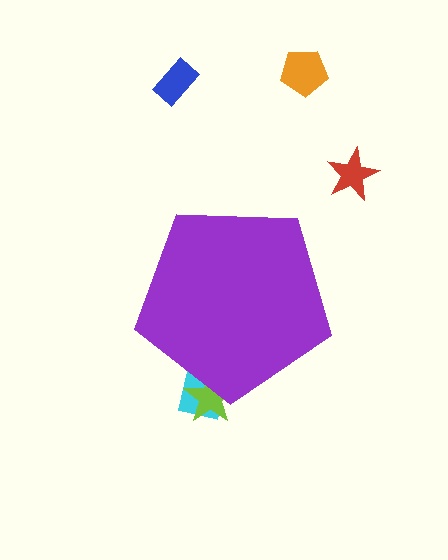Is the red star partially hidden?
No, the red star is fully visible.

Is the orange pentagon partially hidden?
No, the orange pentagon is fully visible.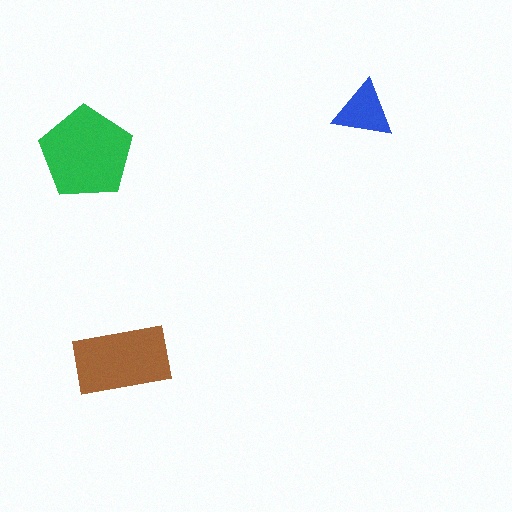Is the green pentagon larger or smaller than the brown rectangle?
Larger.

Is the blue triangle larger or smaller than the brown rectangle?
Smaller.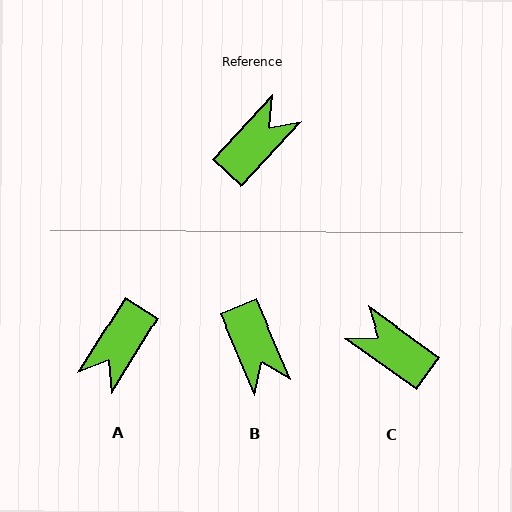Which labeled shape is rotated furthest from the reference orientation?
A, about 169 degrees away.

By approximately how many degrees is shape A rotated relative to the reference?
Approximately 169 degrees clockwise.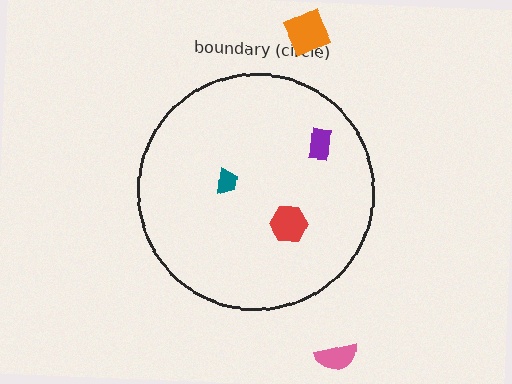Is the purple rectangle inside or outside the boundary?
Inside.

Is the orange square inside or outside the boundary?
Outside.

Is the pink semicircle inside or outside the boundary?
Outside.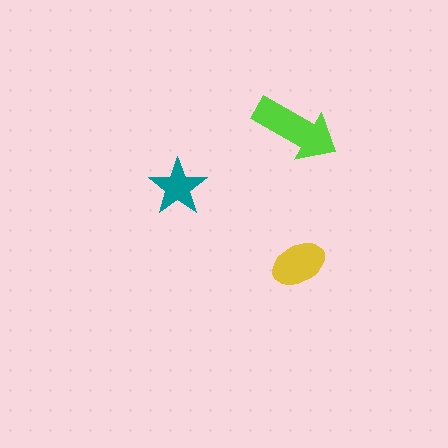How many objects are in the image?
There are 3 objects in the image.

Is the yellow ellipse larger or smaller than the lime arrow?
Smaller.